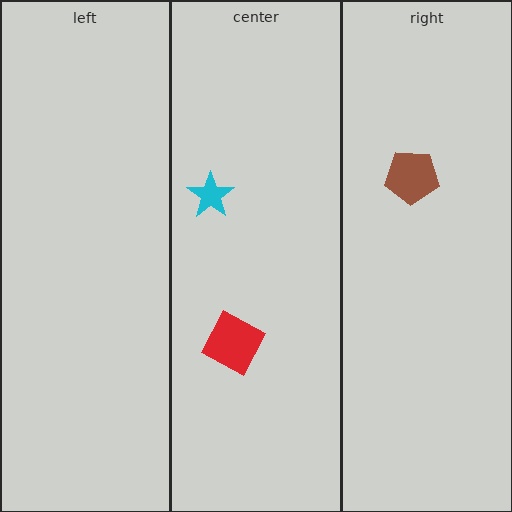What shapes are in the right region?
The brown pentagon.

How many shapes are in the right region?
1.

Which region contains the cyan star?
The center region.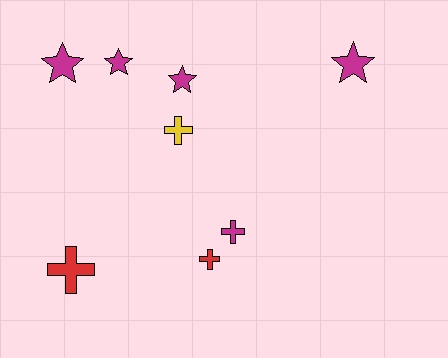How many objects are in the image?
There are 8 objects.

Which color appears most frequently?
Magenta, with 5 objects.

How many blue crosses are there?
There are no blue crosses.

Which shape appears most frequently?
Cross, with 4 objects.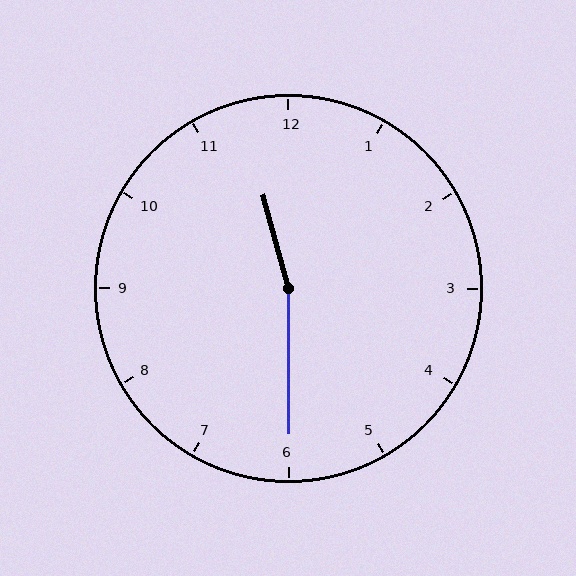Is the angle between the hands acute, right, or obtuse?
It is obtuse.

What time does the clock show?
11:30.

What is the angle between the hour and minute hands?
Approximately 165 degrees.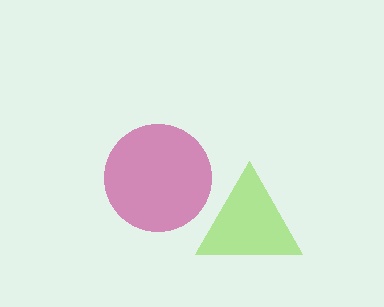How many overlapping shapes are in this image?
There are 2 overlapping shapes in the image.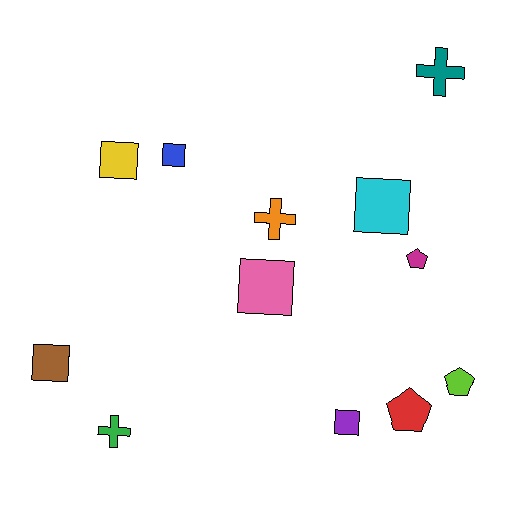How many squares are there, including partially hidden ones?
There are 6 squares.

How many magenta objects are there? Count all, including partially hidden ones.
There is 1 magenta object.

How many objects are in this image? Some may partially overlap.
There are 12 objects.